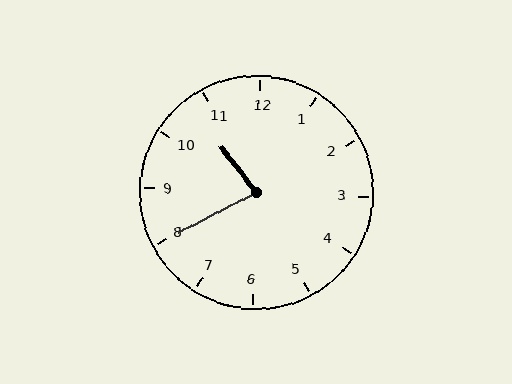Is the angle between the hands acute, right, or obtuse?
It is acute.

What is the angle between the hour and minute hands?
Approximately 80 degrees.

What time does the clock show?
10:40.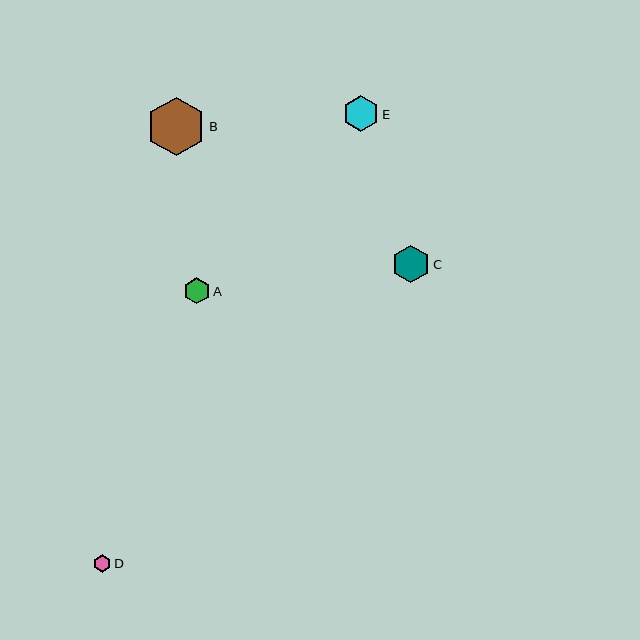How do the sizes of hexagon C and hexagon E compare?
Hexagon C and hexagon E are approximately the same size.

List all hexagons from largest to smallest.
From largest to smallest: B, C, E, A, D.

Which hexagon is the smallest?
Hexagon D is the smallest with a size of approximately 17 pixels.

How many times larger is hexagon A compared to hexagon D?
Hexagon A is approximately 1.5 times the size of hexagon D.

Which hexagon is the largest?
Hexagon B is the largest with a size of approximately 59 pixels.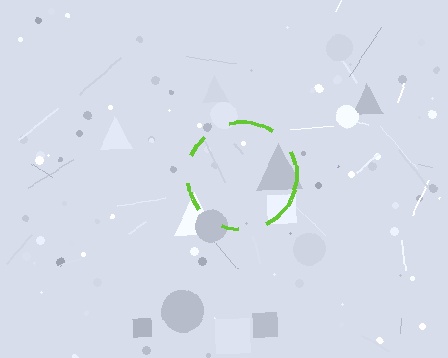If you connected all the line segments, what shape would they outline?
They would outline a circle.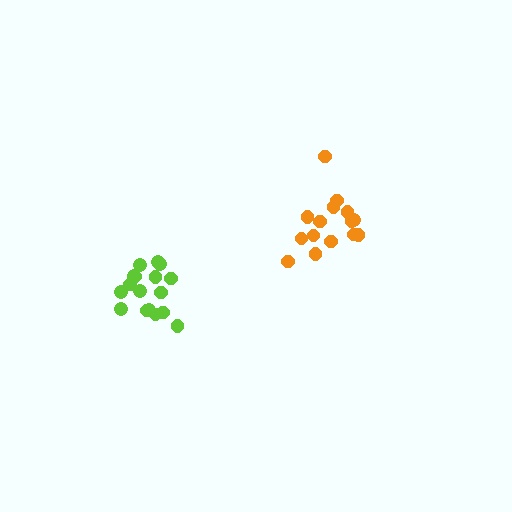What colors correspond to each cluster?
The clusters are colored: orange, lime.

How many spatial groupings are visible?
There are 2 spatial groupings.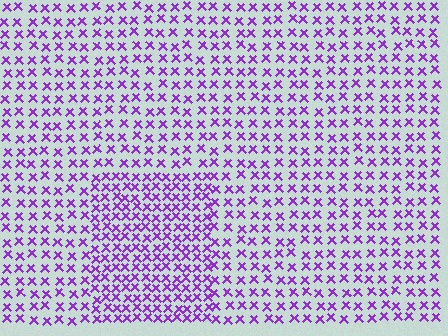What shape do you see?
I see a rectangle.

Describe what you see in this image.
The image contains small purple elements arranged at two different densities. A rectangle-shaped region is visible where the elements are more densely packed than the surrounding area.